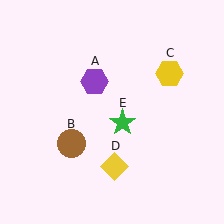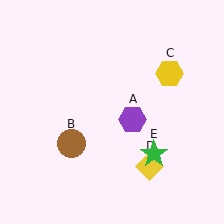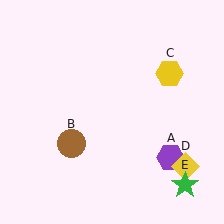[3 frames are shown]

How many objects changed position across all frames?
3 objects changed position: purple hexagon (object A), yellow diamond (object D), green star (object E).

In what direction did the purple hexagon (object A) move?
The purple hexagon (object A) moved down and to the right.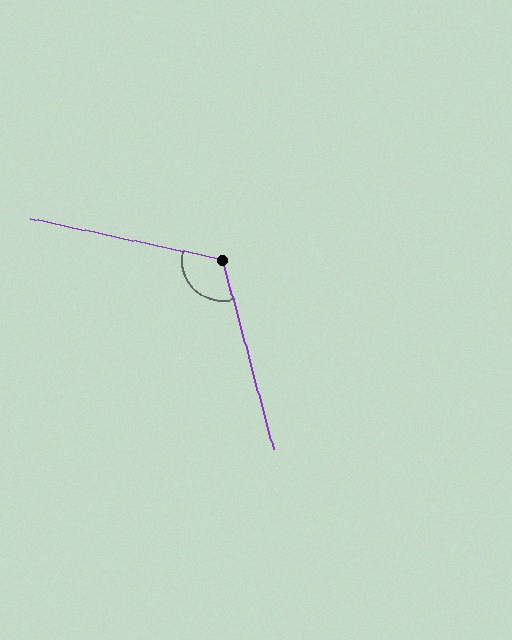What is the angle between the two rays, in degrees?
Approximately 117 degrees.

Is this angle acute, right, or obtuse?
It is obtuse.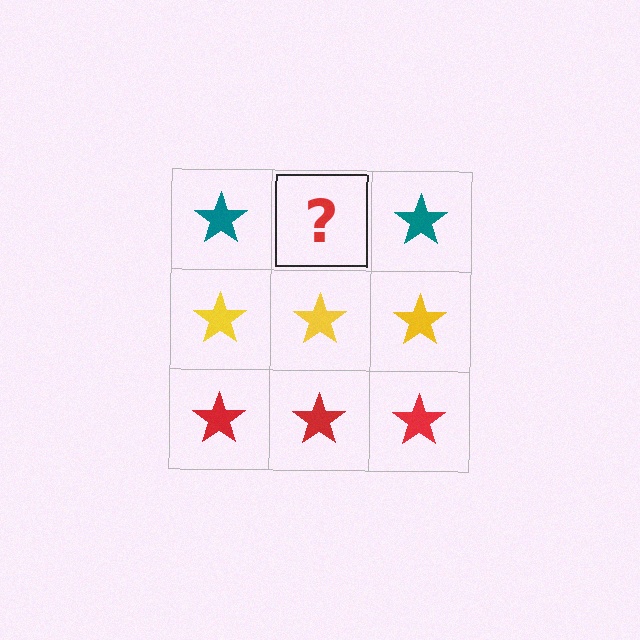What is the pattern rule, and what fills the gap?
The rule is that each row has a consistent color. The gap should be filled with a teal star.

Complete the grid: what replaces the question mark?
The question mark should be replaced with a teal star.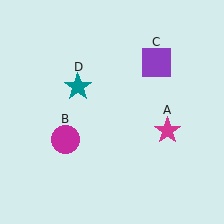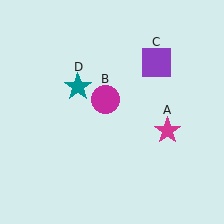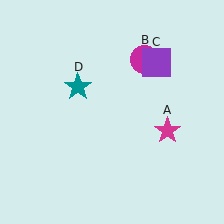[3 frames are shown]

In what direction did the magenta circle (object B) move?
The magenta circle (object B) moved up and to the right.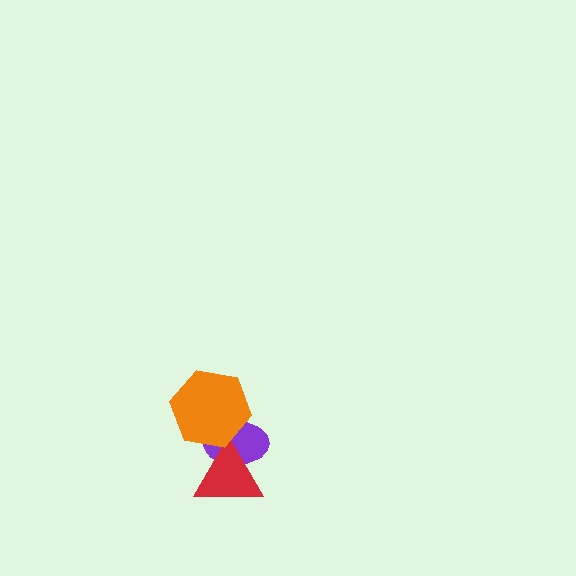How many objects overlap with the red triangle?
2 objects overlap with the red triangle.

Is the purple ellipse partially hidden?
Yes, it is partially covered by another shape.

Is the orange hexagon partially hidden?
No, no other shape covers it.